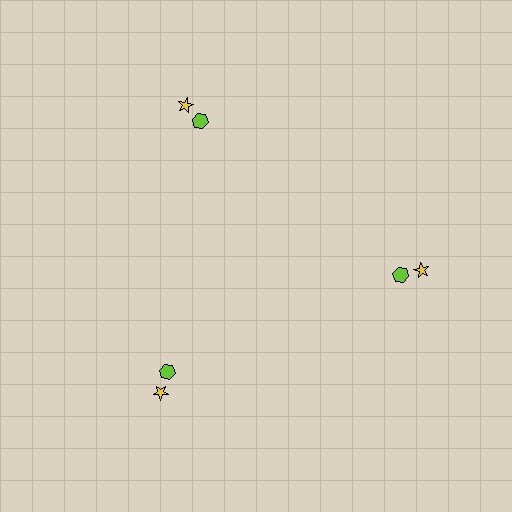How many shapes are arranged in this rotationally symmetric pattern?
There are 6 shapes, arranged in 3 groups of 2.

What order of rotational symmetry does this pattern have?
This pattern has 3-fold rotational symmetry.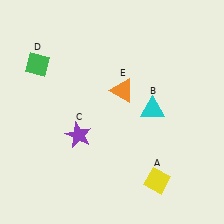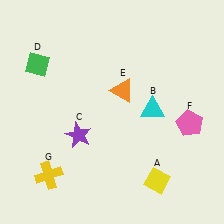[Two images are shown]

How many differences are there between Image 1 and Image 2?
There are 2 differences between the two images.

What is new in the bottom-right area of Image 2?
A pink pentagon (F) was added in the bottom-right area of Image 2.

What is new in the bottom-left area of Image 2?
A yellow cross (G) was added in the bottom-left area of Image 2.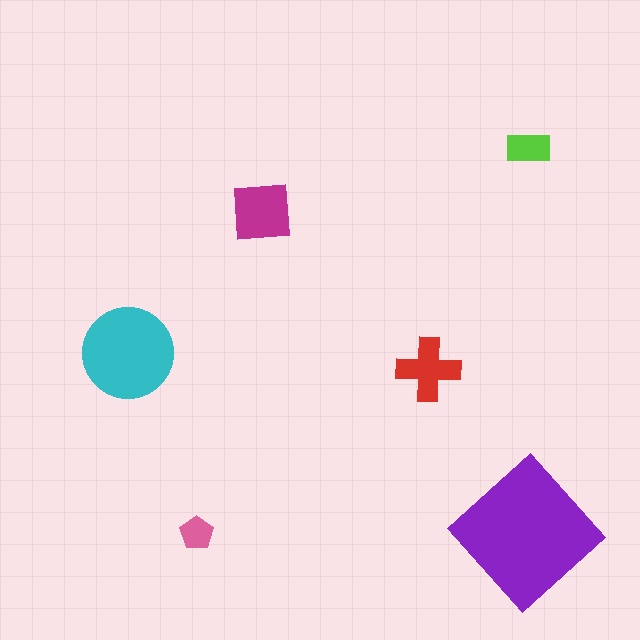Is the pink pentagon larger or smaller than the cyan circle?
Smaller.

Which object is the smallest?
The pink pentagon.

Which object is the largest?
The purple diamond.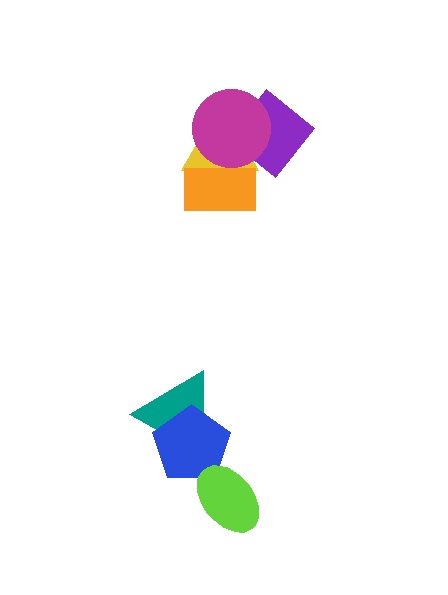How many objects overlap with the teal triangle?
1 object overlaps with the teal triangle.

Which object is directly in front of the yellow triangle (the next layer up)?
The magenta circle is directly in front of the yellow triangle.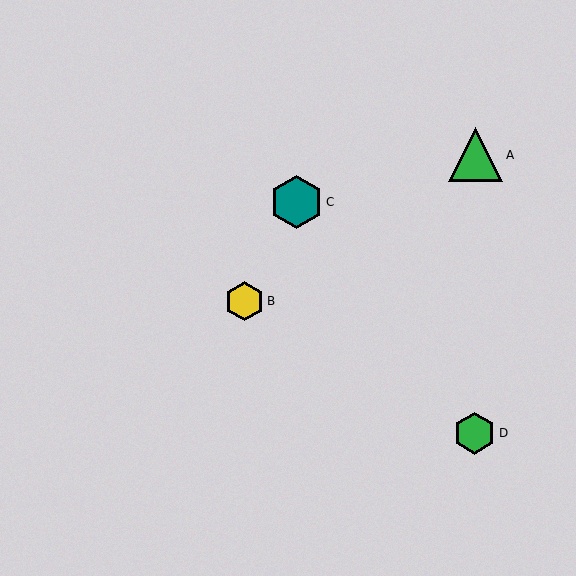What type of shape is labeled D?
Shape D is a green hexagon.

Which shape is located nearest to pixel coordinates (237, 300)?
The yellow hexagon (labeled B) at (244, 301) is nearest to that location.